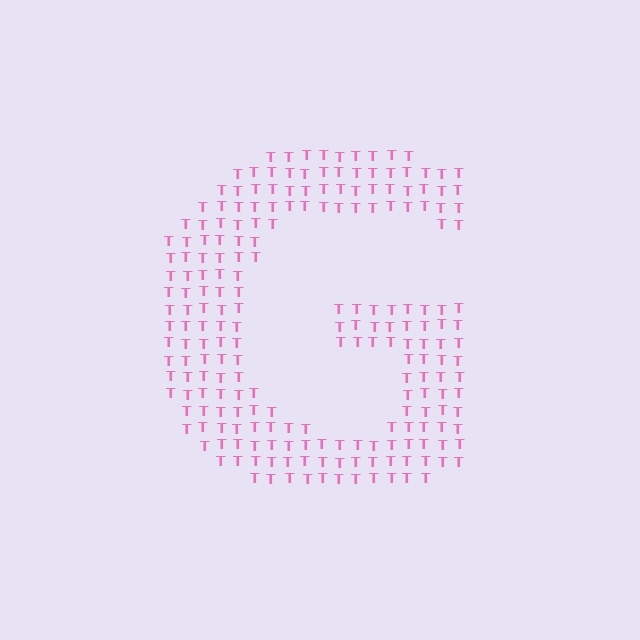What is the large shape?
The large shape is the letter G.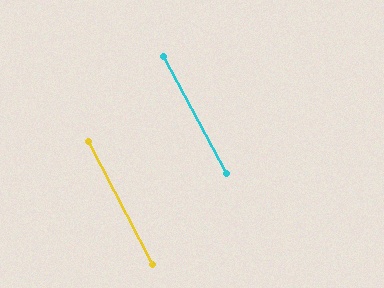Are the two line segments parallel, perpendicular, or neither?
Parallel — their directions differ by only 0.8°.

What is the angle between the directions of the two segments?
Approximately 1 degree.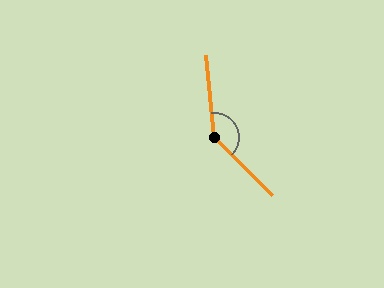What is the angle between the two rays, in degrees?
Approximately 141 degrees.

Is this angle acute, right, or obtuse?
It is obtuse.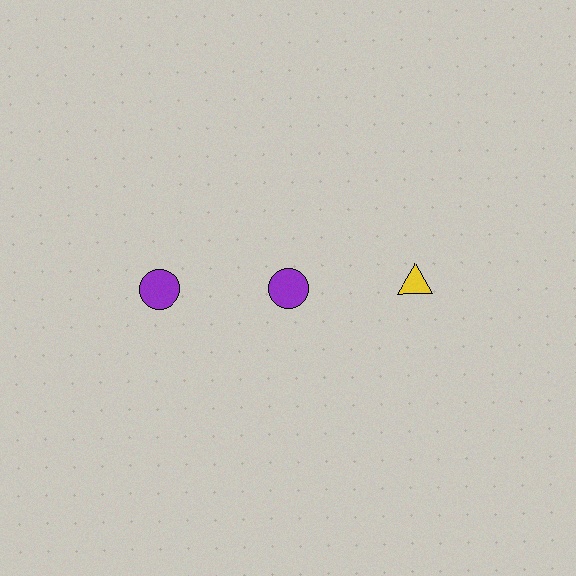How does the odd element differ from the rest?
It differs in both color (yellow instead of purple) and shape (triangle instead of circle).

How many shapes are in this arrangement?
There are 3 shapes arranged in a grid pattern.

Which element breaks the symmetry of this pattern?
The yellow triangle in the top row, center column breaks the symmetry. All other shapes are purple circles.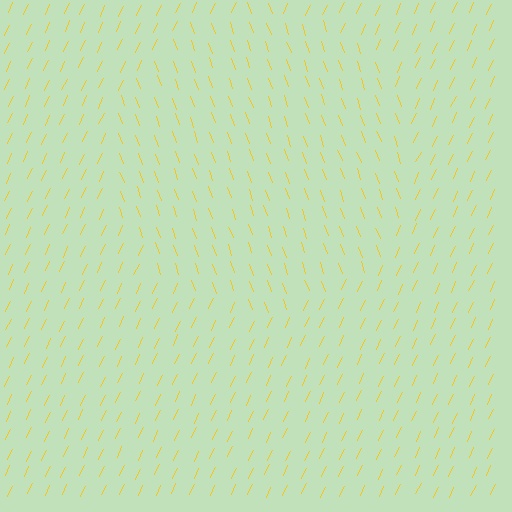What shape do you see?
I see a circle.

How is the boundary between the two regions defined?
The boundary is defined purely by a change in line orientation (approximately 45 degrees difference). All lines are the same color and thickness.